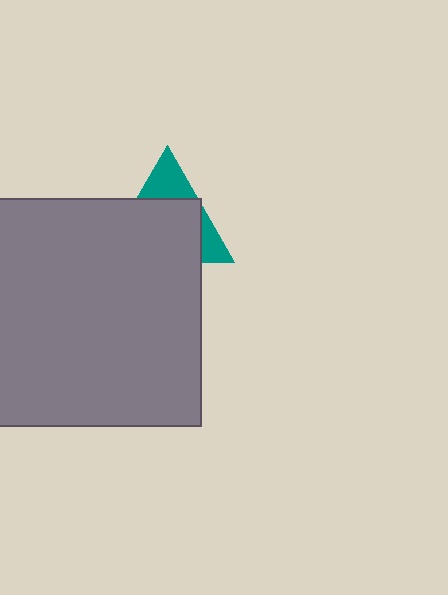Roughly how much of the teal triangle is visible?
A small part of it is visible (roughly 32%).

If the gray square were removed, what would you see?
You would see the complete teal triangle.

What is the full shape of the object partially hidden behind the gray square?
The partially hidden object is a teal triangle.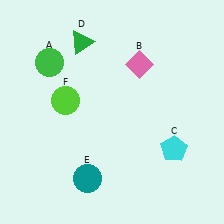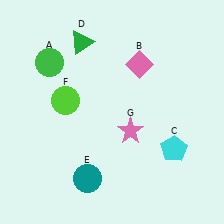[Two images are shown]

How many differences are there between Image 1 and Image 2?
There is 1 difference between the two images.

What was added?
A pink star (G) was added in Image 2.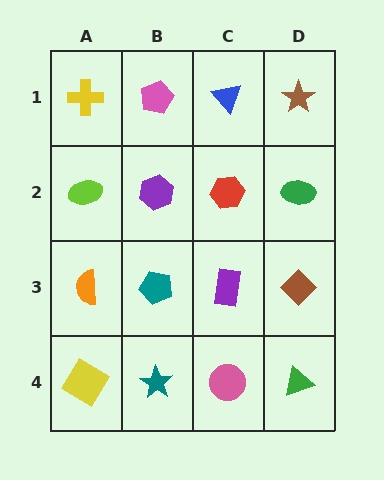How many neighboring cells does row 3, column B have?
4.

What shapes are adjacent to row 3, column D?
A green ellipse (row 2, column D), a green triangle (row 4, column D), a purple rectangle (row 3, column C).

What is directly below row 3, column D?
A green triangle.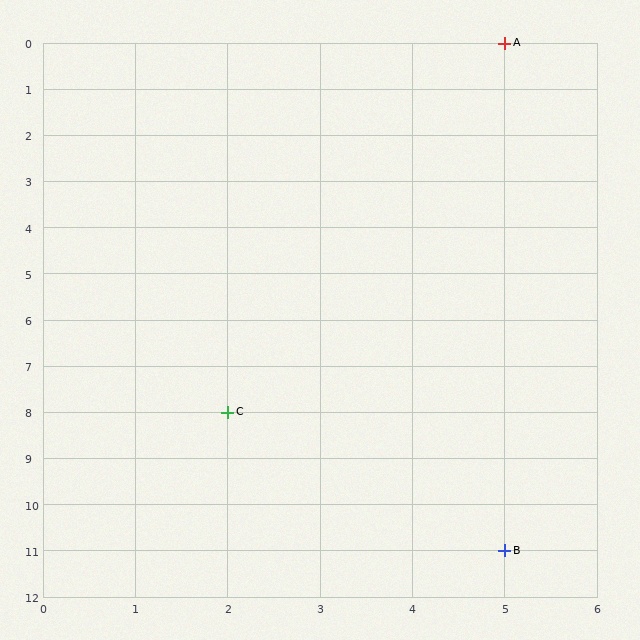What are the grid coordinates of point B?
Point B is at grid coordinates (5, 11).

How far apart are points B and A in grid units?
Points B and A are 11 rows apart.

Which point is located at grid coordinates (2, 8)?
Point C is at (2, 8).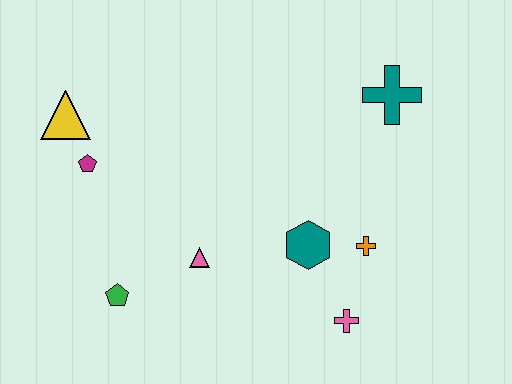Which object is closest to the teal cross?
The orange cross is closest to the teal cross.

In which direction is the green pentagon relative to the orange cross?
The green pentagon is to the left of the orange cross.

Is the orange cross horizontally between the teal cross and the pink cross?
Yes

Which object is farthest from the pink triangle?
The teal cross is farthest from the pink triangle.